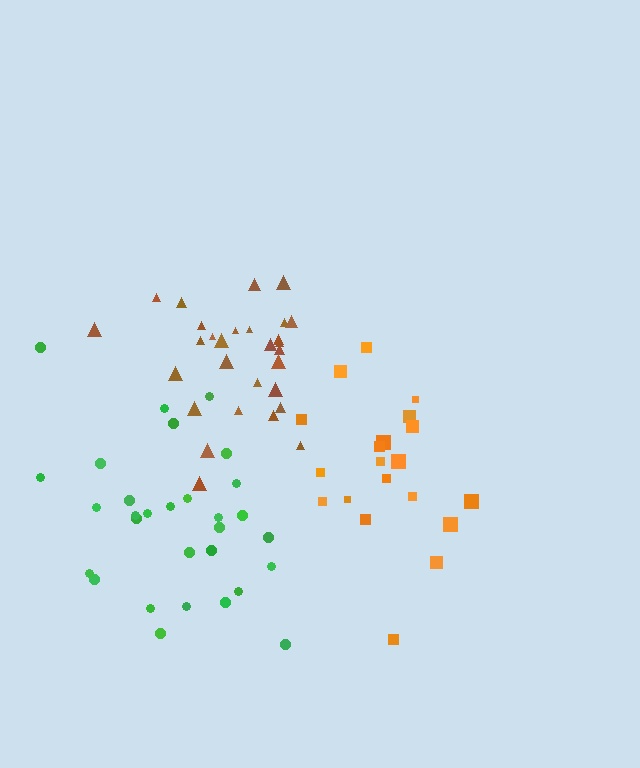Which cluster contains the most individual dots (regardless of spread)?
Green (30).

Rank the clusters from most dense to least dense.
brown, orange, green.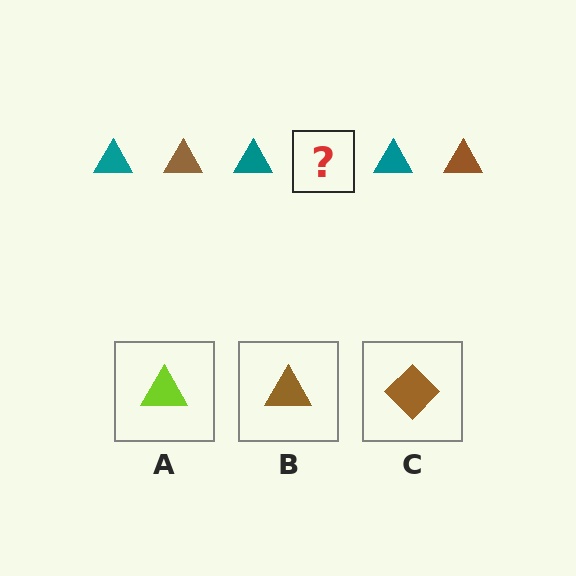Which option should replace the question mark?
Option B.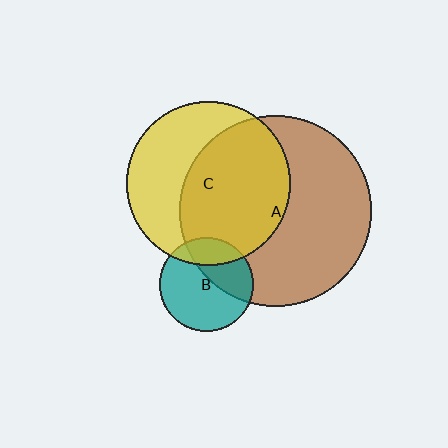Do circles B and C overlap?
Yes.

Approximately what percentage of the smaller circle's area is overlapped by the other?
Approximately 20%.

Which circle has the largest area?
Circle A (brown).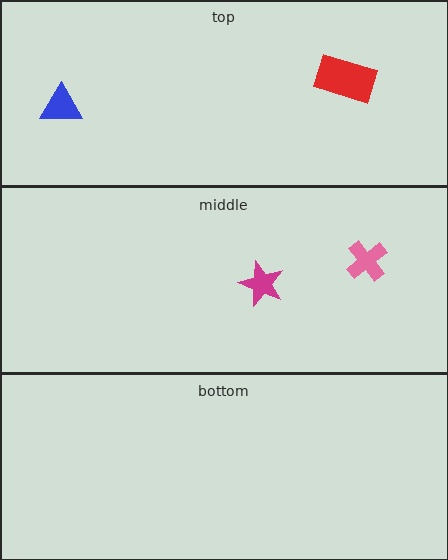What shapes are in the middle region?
The pink cross, the magenta star.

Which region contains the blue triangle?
The top region.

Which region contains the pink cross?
The middle region.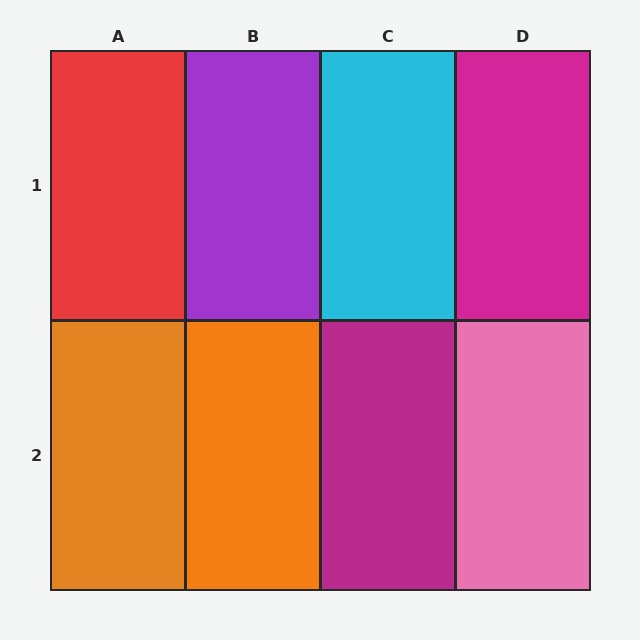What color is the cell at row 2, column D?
Pink.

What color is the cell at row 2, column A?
Orange.